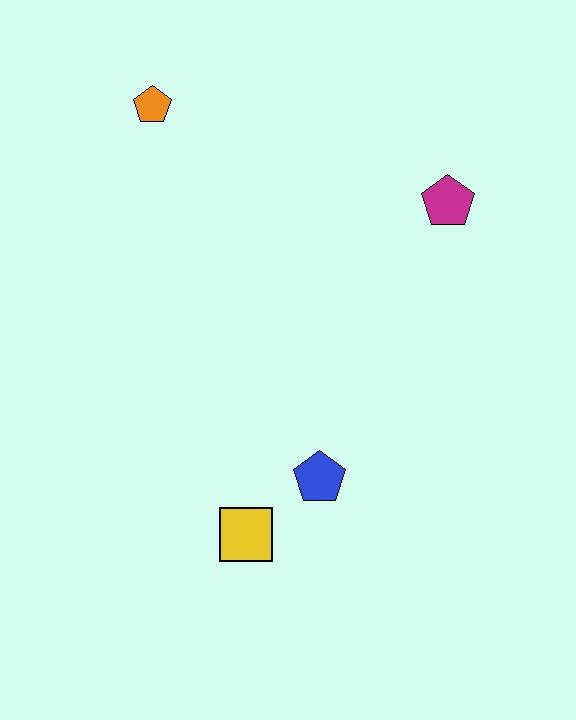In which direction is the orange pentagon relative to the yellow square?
The orange pentagon is above the yellow square.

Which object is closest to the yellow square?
The blue pentagon is closest to the yellow square.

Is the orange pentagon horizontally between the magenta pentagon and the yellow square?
No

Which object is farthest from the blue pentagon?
The orange pentagon is farthest from the blue pentagon.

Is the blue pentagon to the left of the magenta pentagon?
Yes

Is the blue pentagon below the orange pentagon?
Yes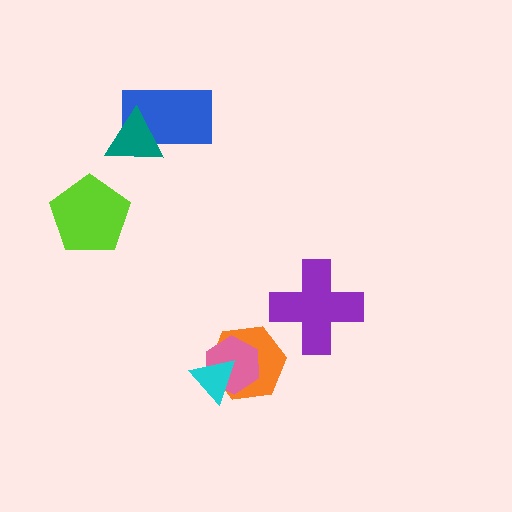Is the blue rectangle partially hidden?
Yes, it is partially covered by another shape.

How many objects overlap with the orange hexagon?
2 objects overlap with the orange hexagon.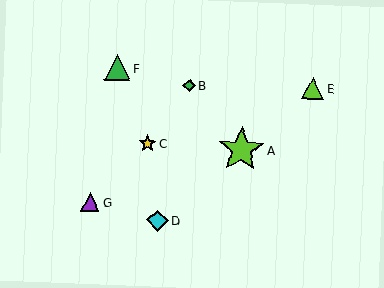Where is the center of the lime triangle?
The center of the lime triangle is at (313, 88).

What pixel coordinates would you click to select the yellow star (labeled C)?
Click at (147, 144) to select the yellow star C.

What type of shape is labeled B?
Shape B is a green diamond.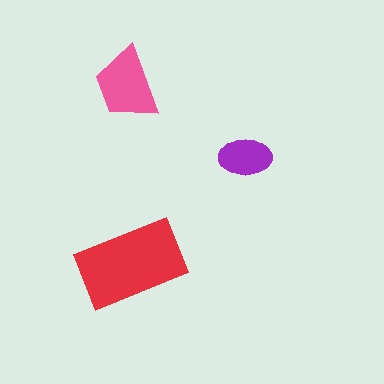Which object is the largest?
The red rectangle.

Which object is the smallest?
The purple ellipse.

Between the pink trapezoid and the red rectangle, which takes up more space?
The red rectangle.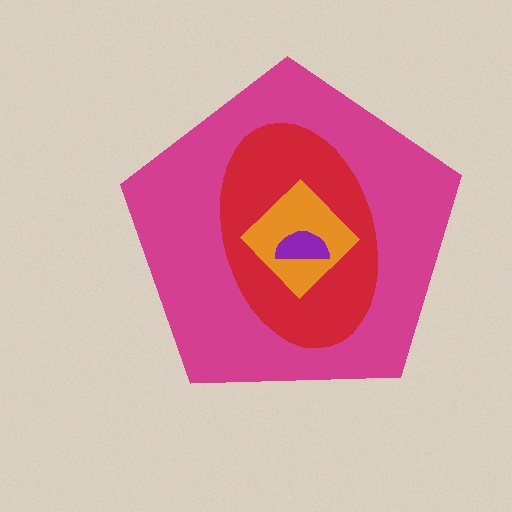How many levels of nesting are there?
4.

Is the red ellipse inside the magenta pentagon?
Yes.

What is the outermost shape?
The magenta pentagon.